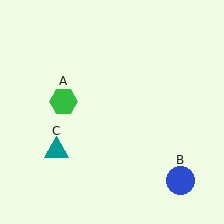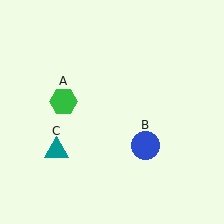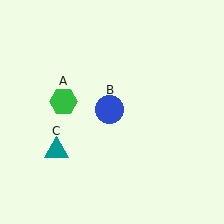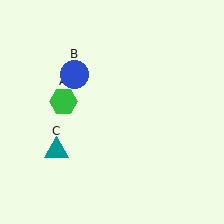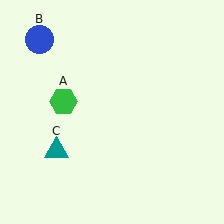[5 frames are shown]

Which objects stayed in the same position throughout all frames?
Green hexagon (object A) and teal triangle (object C) remained stationary.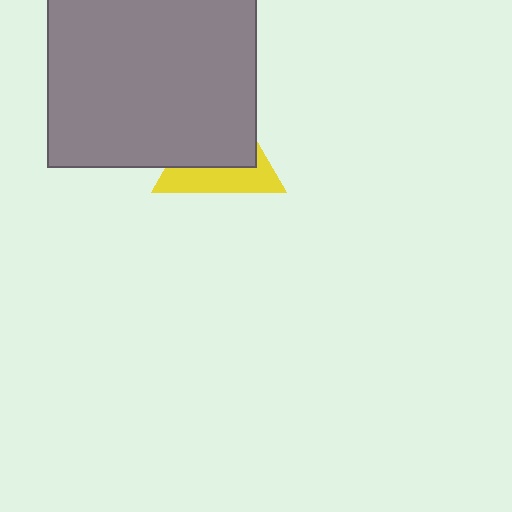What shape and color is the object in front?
The object in front is a gray square.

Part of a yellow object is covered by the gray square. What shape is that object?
It is a triangle.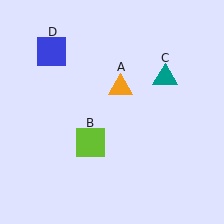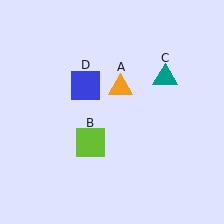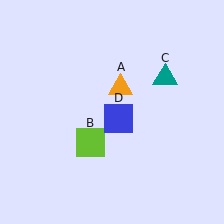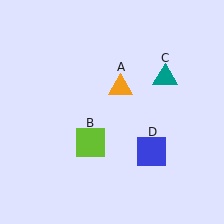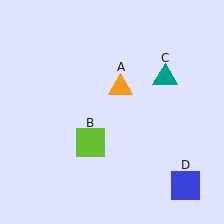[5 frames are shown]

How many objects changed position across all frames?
1 object changed position: blue square (object D).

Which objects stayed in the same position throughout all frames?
Orange triangle (object A) and lime square (object B) and teal triangle (object C) remained stationary.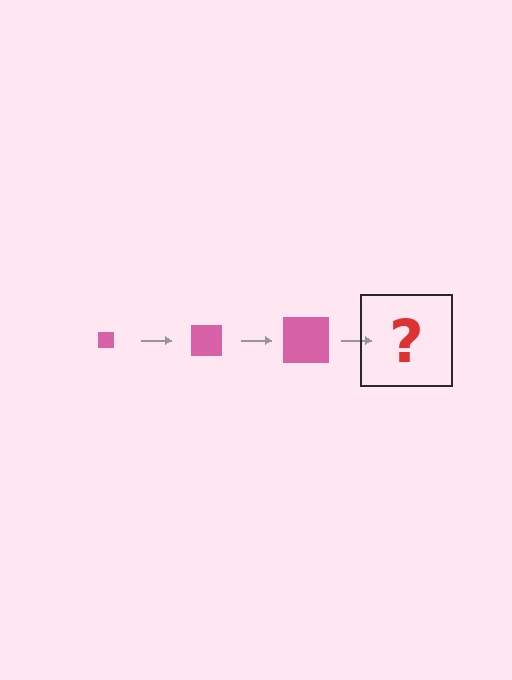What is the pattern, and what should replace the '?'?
The pattern is that the square gets progressively larger each step. The '?' should be a pink square, larger than the previous one.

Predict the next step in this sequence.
The next step is a pink square, larger than the previous one.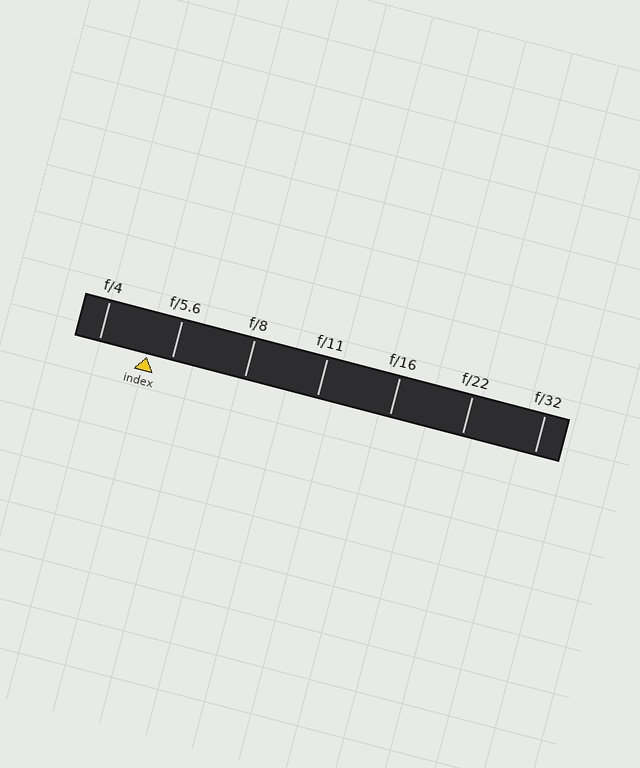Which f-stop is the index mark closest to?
The index mark is closest to f/5.6.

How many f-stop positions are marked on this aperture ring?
There are 7 f-stop positions marked.